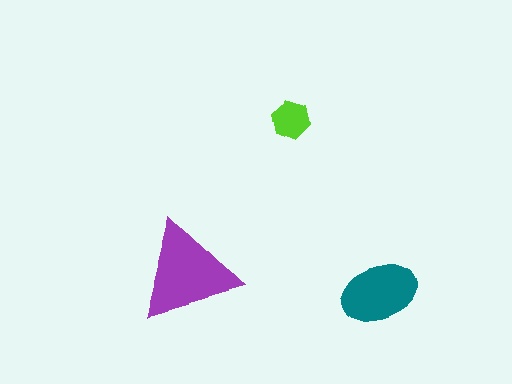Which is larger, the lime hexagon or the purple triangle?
The purple triangle.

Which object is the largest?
The purple triangle.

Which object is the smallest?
The lime hexagon.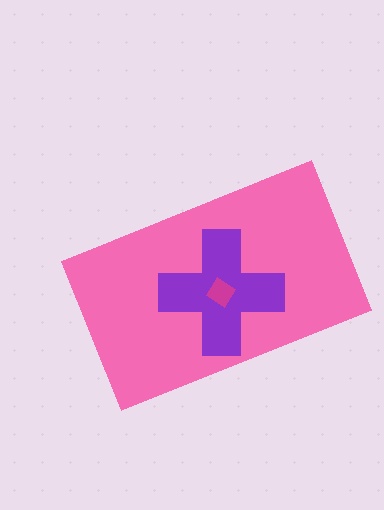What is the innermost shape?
The magenta diamond.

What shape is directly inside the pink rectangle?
The purple cross.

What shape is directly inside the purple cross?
The magenta diamond.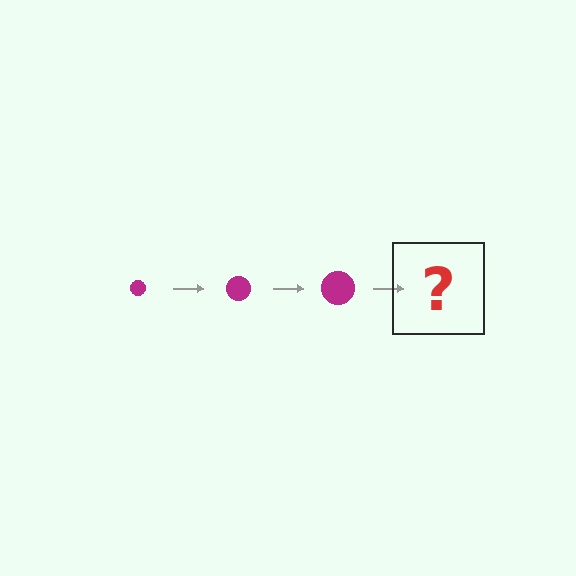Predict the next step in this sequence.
The next step is a magenta circle, larger than the previous one.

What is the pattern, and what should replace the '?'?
The pattern is that the circle gets progressively larger each step. The '?' should be a magenta circle, larger than the previous one.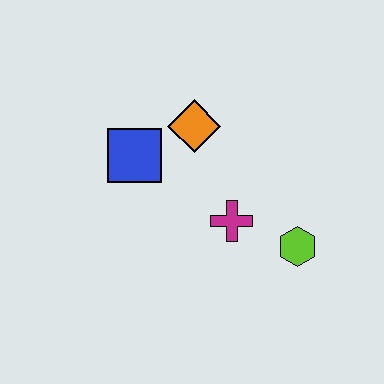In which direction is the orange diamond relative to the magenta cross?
The orange diamond is above the magenta cross.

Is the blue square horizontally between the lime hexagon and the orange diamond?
No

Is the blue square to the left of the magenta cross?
Yes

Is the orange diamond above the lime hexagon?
Yes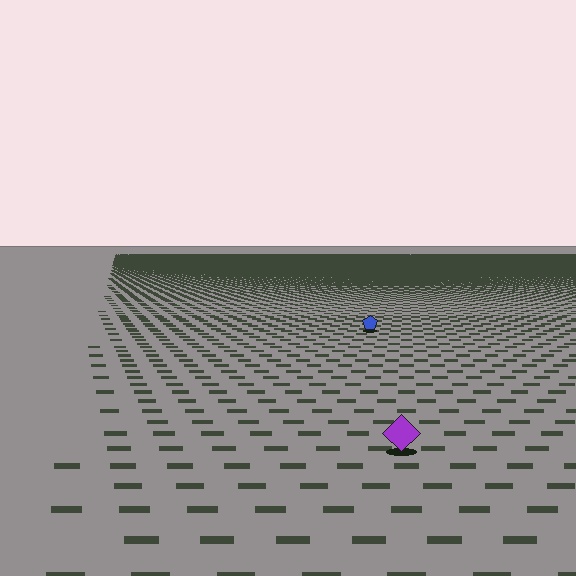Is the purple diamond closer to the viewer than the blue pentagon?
Yes. The purple diamond is closer — you can tell from the texture gradient: the ground texture is coarser near it.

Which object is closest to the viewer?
The purple diamond is closest. The texture marks near it are larger and more spread out.